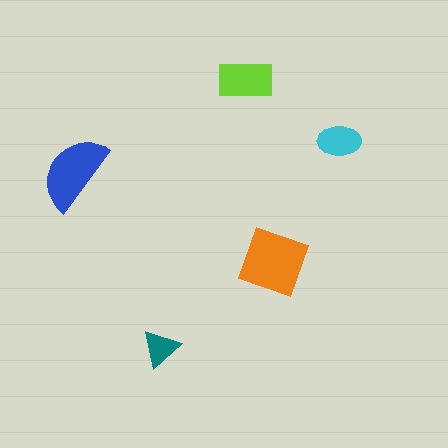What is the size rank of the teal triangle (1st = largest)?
5th.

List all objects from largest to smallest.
The orange diamond, the blue semicircle, the lime rectangle, the cyan ellipse, the teal triangle.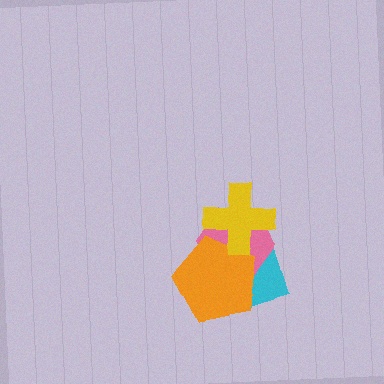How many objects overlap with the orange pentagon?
3 objects overlap with the orange pentagon.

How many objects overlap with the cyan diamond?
3 objects overlap with the cyan diamond.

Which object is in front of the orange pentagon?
The yellow cross is in front of the orange pentagon.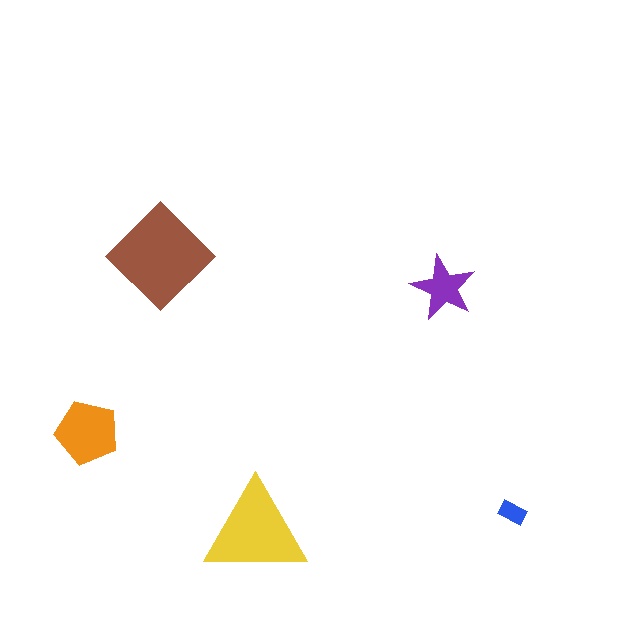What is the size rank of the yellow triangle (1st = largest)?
2nd.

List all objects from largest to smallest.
The brown diamond, the yellow triangle, the orange pentagon, the purple star, the blue rectangle.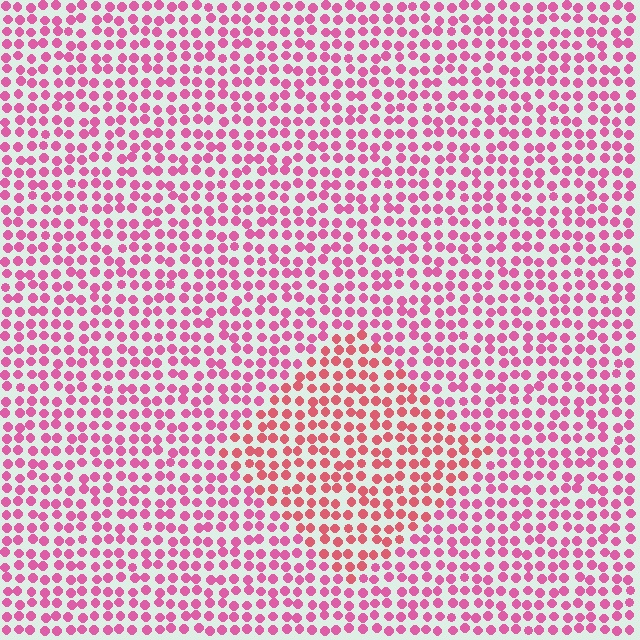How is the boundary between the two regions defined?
The boundary is defined purely by a slight shift in hue (about 26 degrees). Spacing, size, and orientation are identical on both sides.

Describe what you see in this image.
The image is filled with small pink elements in a uniform arrangement. A diamond-shaped region is visible where the elements are tinted to a slightly different hue, forming a subtle color boundary.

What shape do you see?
I see a diamond.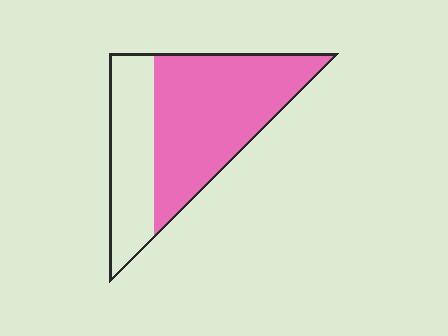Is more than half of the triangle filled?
Yes.